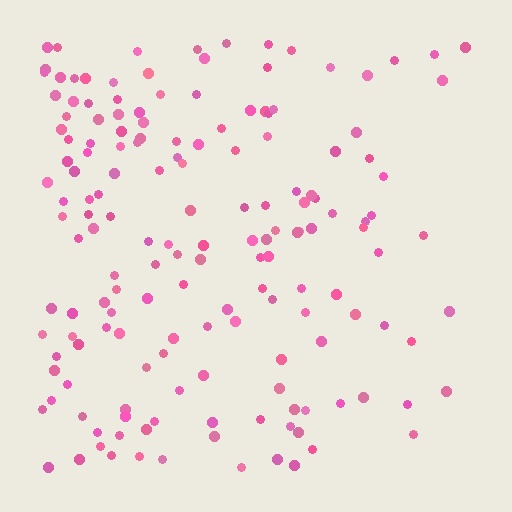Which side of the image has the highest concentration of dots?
The left.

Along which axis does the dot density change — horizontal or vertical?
Horizontal.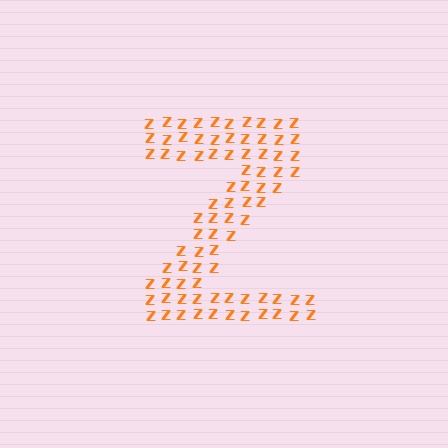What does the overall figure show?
The overall figure shows the letter Z.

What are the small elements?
The small elements are letter Z's.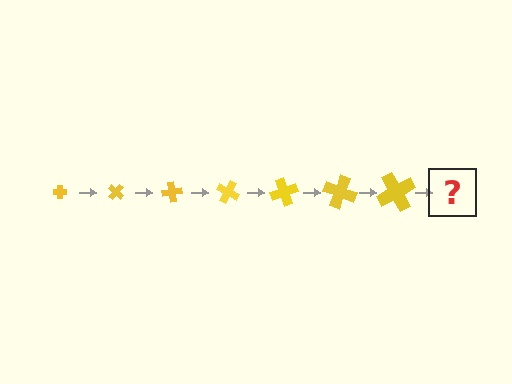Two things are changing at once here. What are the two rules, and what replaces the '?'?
The two rules are that the cross grows larger each step and it rotates 40 degrees each step. The '?' should be a cross, larger than the previous one and rotated 280 degrees from the start.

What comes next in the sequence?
The next element should be a cross, larger than the previous one and rotated 280 degrees from the start.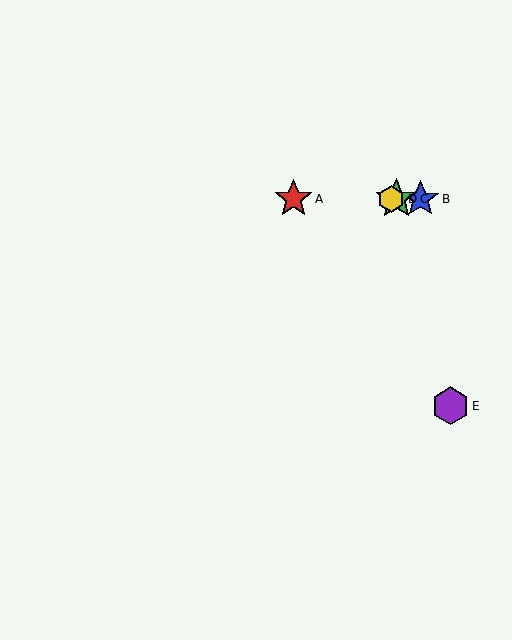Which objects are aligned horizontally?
Objects A, B, C, D are aligned horizontally.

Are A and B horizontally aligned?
Yes, both are at y≈199.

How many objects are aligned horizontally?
4 objects (A, B, C, D) are aligned horizontally.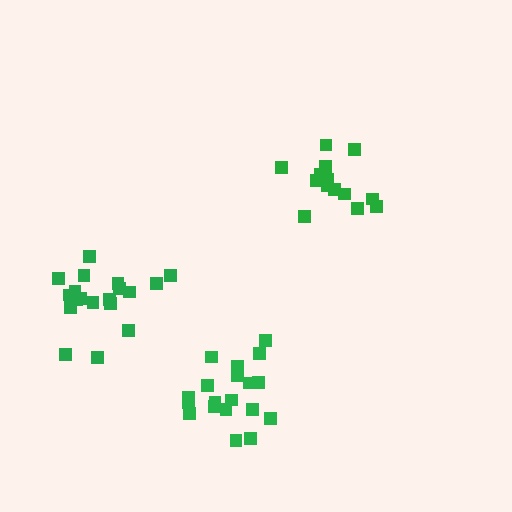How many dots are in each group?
Group 1: 19 dots, Group 2: 15 dots, Group 3: 19 dots (53 total).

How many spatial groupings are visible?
There are 3 spatial groupings.